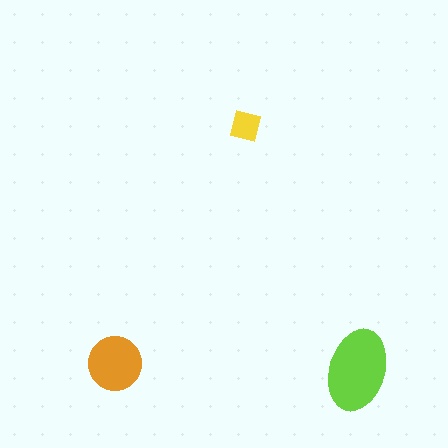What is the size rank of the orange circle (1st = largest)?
2nd.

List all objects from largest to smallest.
The lime ellipse, the orange circle, the yellow square.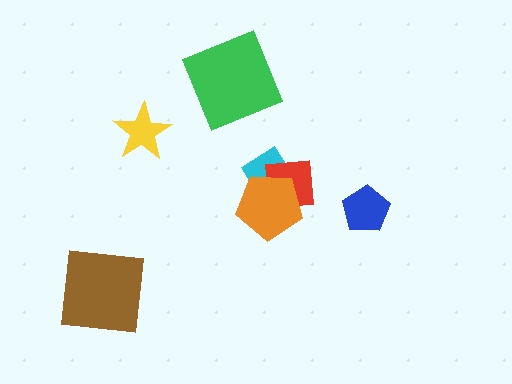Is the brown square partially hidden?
No, no other shape covers it.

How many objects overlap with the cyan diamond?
2 objects overlap with the cyan diamond.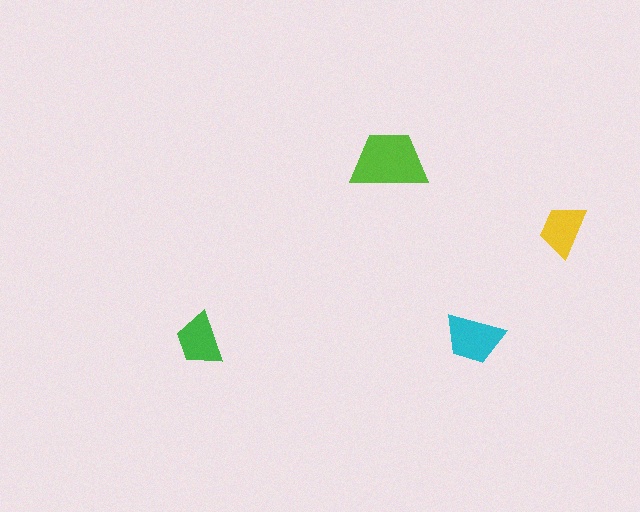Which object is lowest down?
The green trapezoid is bottommost.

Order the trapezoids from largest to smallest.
the lime one, the cyan one, the green one, the yellow one.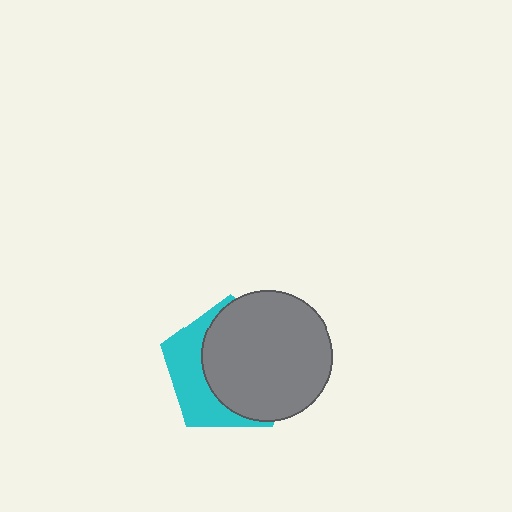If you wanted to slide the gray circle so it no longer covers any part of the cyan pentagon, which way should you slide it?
Slide it right — that is the most direct way to separate the two shapes.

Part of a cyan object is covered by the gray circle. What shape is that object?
It is a pentagon.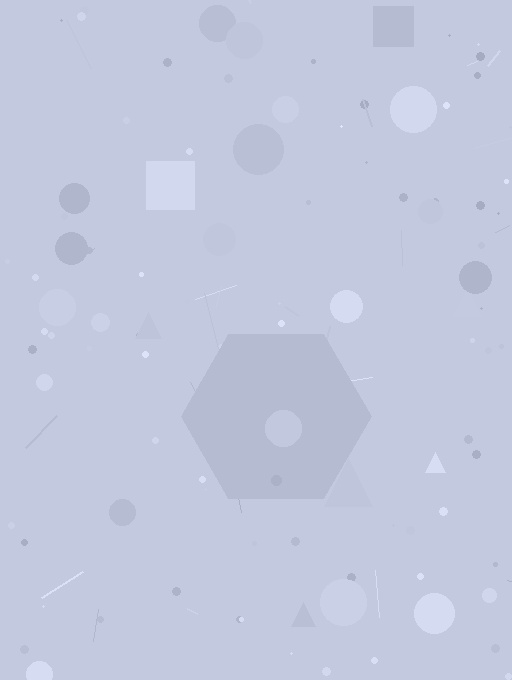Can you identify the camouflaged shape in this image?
The camouflaged shape is a hexagon.